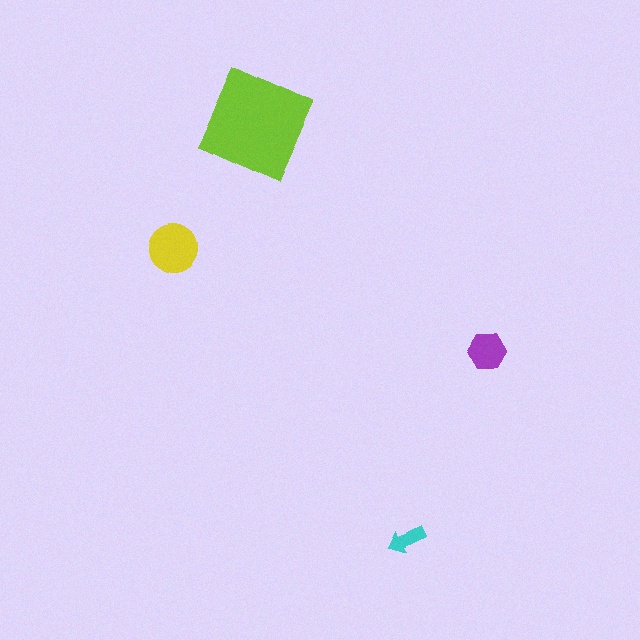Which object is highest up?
The lime diamond is topmost.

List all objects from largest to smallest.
The lime diamond, the yellow circle, the purple hexagon, the cyan arrow.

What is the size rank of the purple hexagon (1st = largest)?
3rd.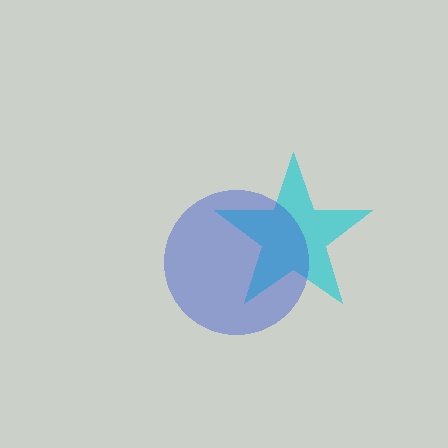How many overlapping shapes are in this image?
There are 2 overlapping shapes in the image.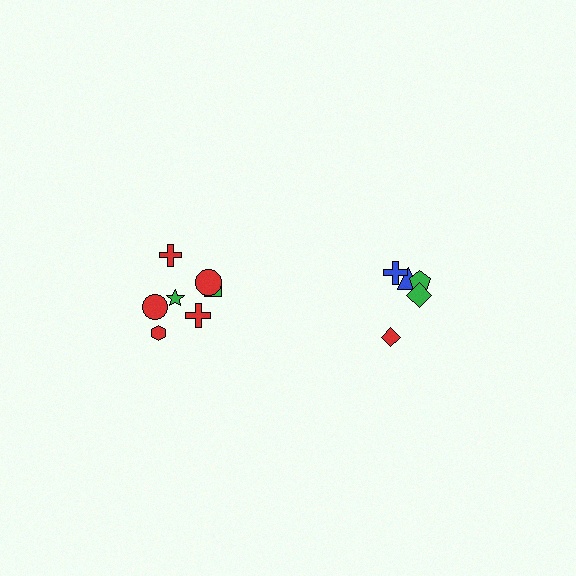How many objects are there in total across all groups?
There are 12 objects.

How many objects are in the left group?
There are 7 objects.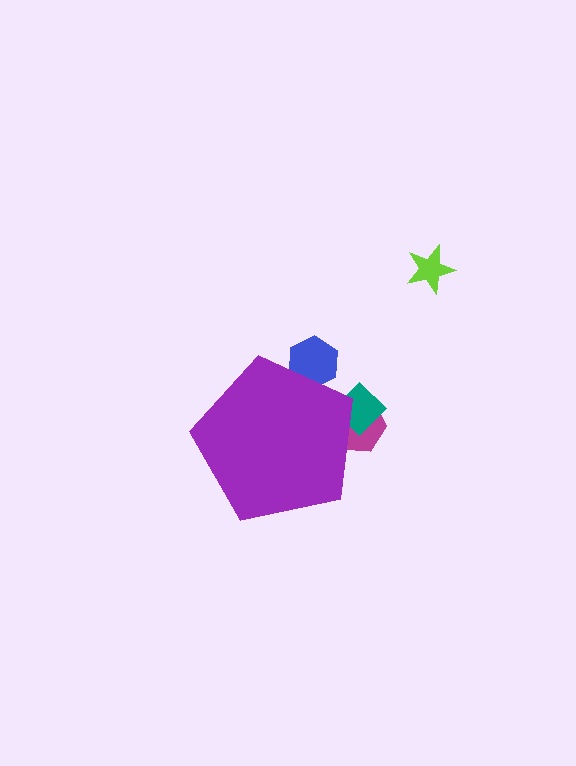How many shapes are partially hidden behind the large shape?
3 shapes are partially hidden.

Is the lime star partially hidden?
No, the lime star is fully visible.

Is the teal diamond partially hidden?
Yes, the teal diamond is partially hidden behind the purple pentagon.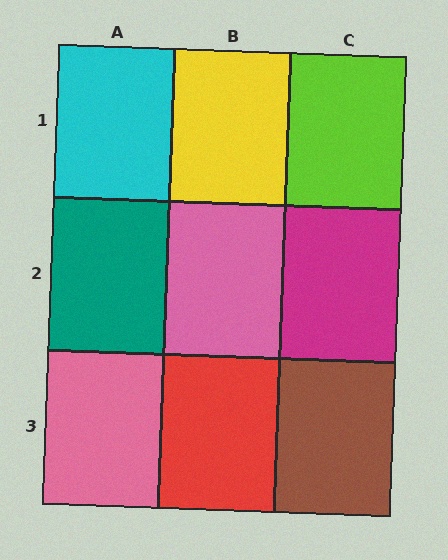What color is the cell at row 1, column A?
Cyan.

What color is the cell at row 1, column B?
Yellow.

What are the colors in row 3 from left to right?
Pink, red, brown.